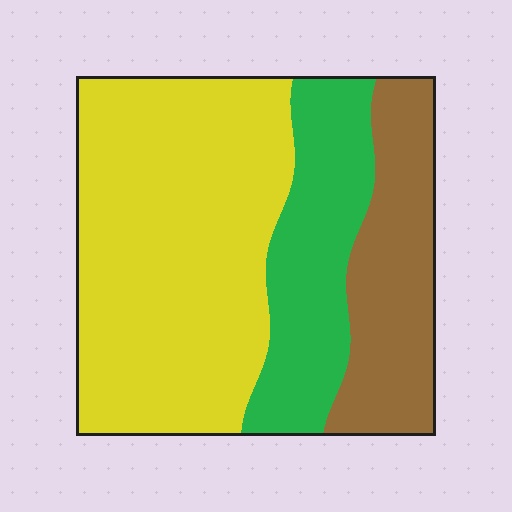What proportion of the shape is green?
Green covers around 25% of the shape.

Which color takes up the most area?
Yellow, at roughly 55%.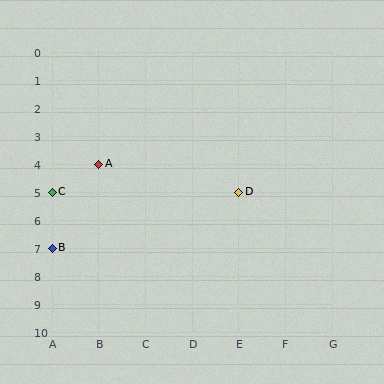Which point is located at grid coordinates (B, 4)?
Point A is at (B, 4).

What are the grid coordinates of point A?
Point A is at grid coordinates (B, 4).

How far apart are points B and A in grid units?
Points B and A are 1 column and 3 rows apart (about 3.2 grid units diagonally).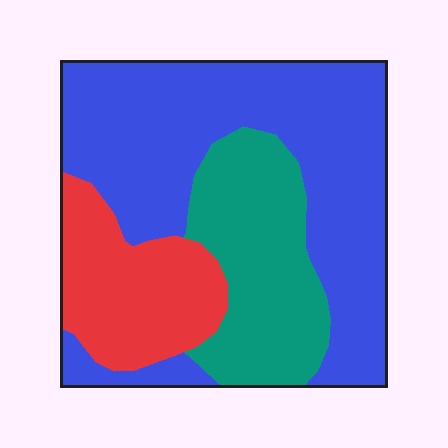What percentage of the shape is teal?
Teal takes up between a quarter and a half of the shape.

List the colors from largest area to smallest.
From largest to smallest: blue, teal, red.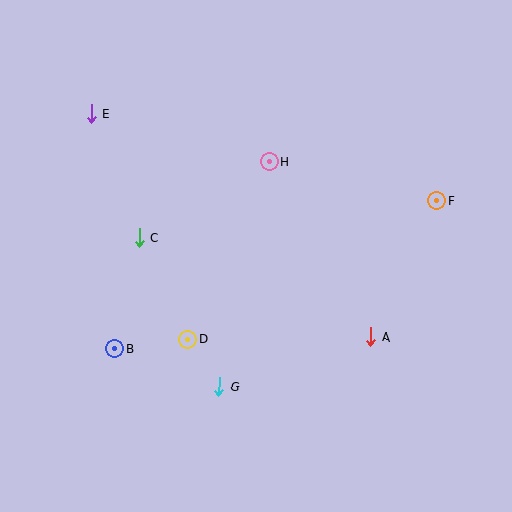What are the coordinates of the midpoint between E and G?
The midpoint between E and G is at (155, 250).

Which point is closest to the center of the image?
Point H at (269, 162) is closest to the center.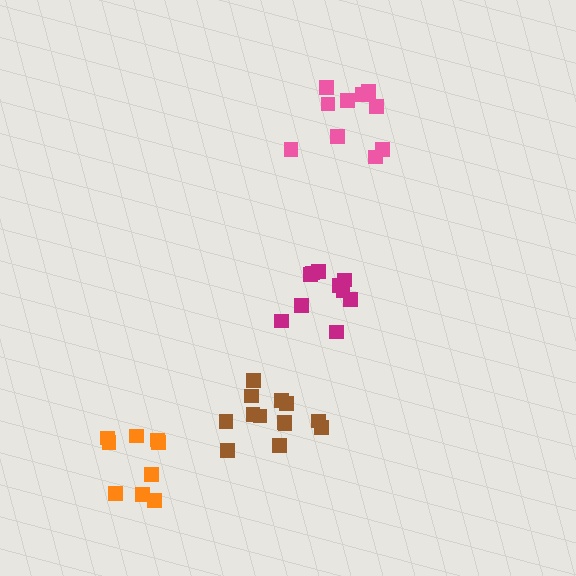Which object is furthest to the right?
The pink cluster is rightmost.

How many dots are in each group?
Group 1: 10 dots, Group 2: 9 dots, Group 3: 10 dots, Group 4: 13 dots (42 total).